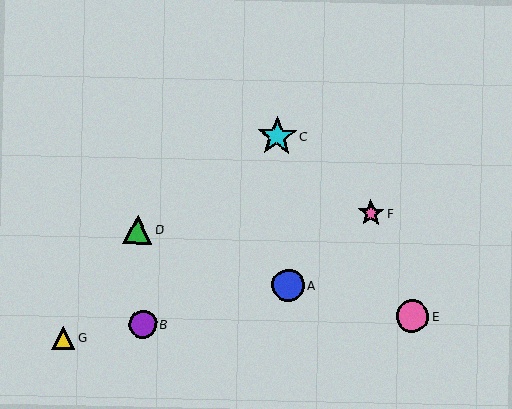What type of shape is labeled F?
Shape F is a pink star.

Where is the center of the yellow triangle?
The center of the yellow triangle is at (63, 338).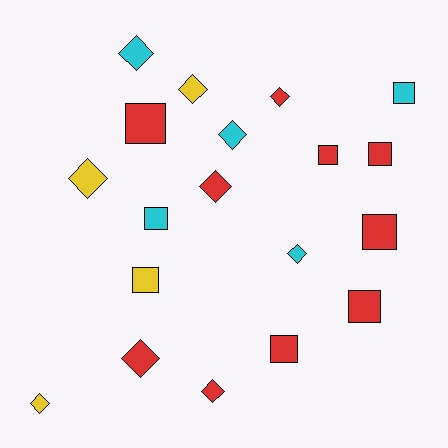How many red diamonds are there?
There are 4 red diamonds.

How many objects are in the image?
There are 19 objects.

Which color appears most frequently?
Red, with 10 objects.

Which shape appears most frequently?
Diamond, with 10 objects.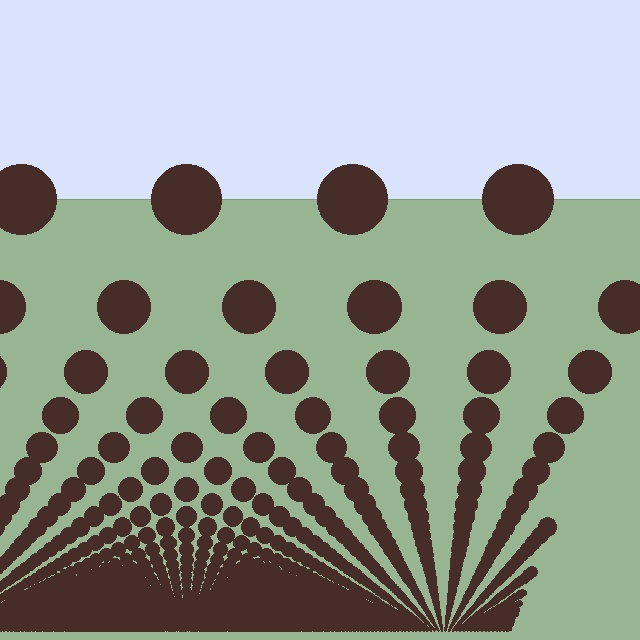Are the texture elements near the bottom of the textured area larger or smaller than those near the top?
Smaller. The gradient is inverted — elements near the bottom are smaller and denser.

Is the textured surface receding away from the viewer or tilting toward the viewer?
The surface appears to tilt toward the viewer. Texture elements get larger and sparser toward the top.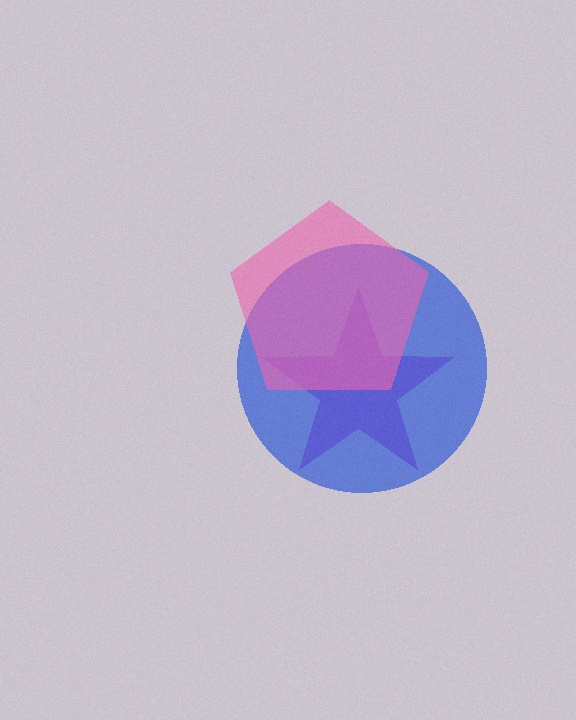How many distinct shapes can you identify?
There are 3 distinct shapes: a purple star, a blue circle, a pink pentagon.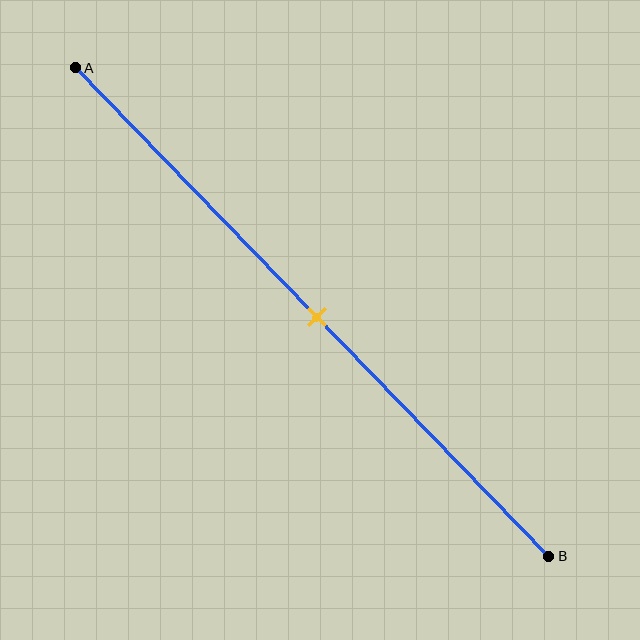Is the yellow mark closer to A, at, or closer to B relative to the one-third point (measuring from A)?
The yellow mark is closer to point B than the one-third point of segment AB.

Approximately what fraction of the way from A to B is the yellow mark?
The yellow mark is approximately 50% of the way from A to B.